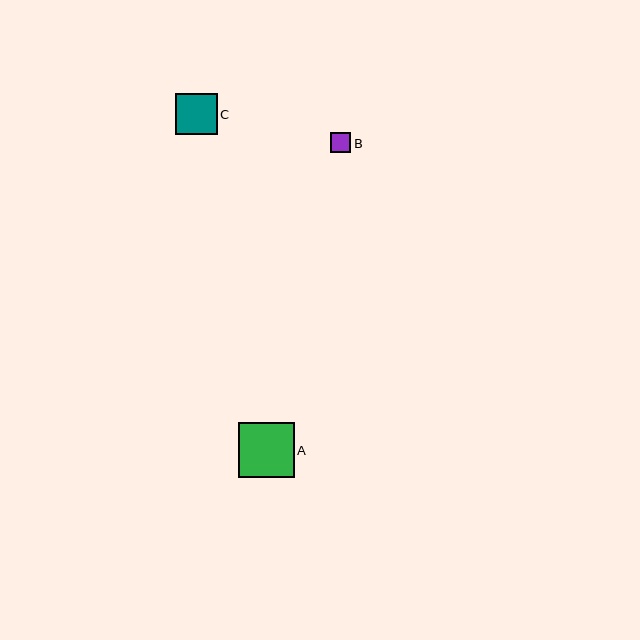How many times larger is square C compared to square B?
Square C is approximately 2.0 times the size of square B.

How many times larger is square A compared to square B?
Square A is approximately 2.7 times the size of square B.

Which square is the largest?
Square A is the largest with a size of approximately 55 pixels.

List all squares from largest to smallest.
From largest to smallest: A, C, B.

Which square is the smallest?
Square B is the smallest with a size of approximately 20 pixels.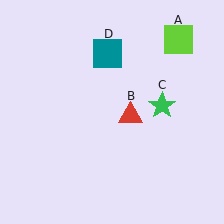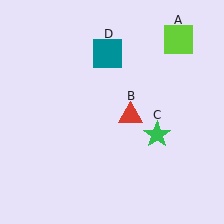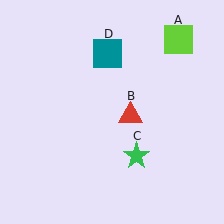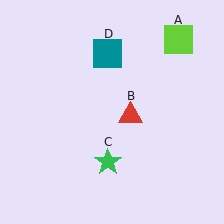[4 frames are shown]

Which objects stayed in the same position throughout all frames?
Lime square (object A) and red triangle (object B) and teal square (object D) remained stationary.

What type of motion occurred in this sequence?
The green star (object C) rotated clockwise around the center of the scene.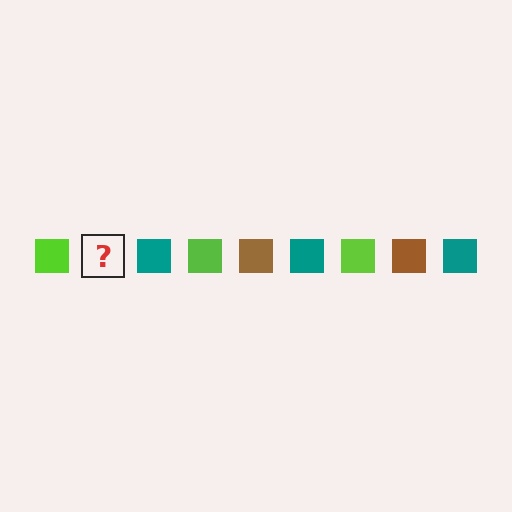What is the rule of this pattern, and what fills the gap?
The rule is that the pattern cycles through lime, brown, teal squares. The gap should be filled with a brown square.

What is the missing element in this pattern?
The missing element is a brown square.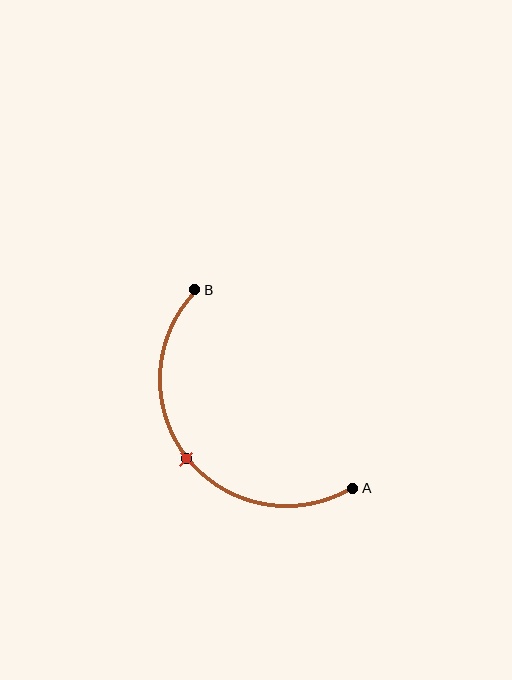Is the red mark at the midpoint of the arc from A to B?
Yes. The red mark lies on the arc at equal arc-length from both A and B — it is the arc midpoint.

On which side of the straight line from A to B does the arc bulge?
The arc bulges below and to the left of the straight line connecting A and B.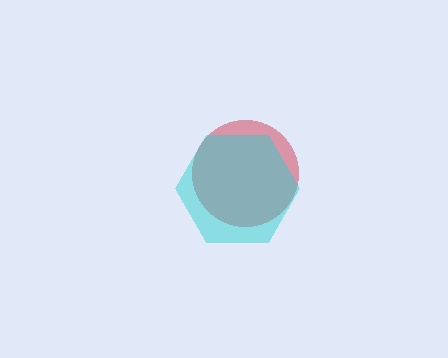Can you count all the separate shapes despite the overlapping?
Yes, there are 2 separate shapes.